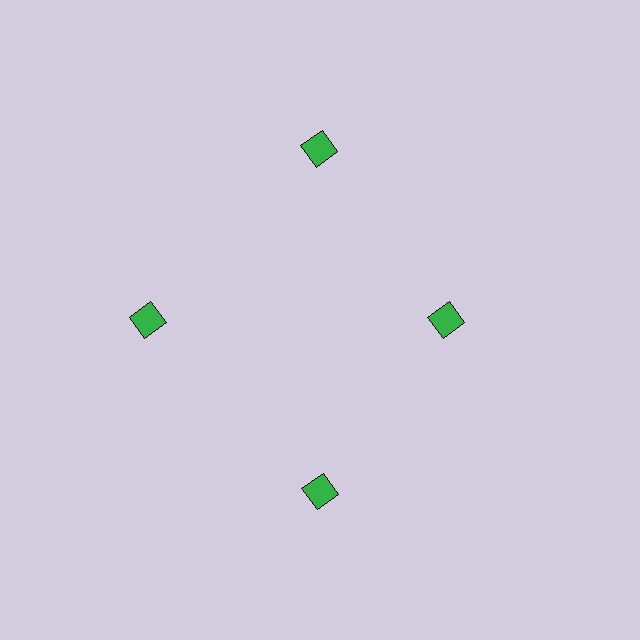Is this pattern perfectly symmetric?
No. The 4 green squares are arranged in a ring, but one element near the 3 o'clock position is pulled inward toward the center, breaking the 4-fold rotational symmetry.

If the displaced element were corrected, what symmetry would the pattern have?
It would have 4-fold rotational symmetry — the pattern would map onto itself every 90 degrees.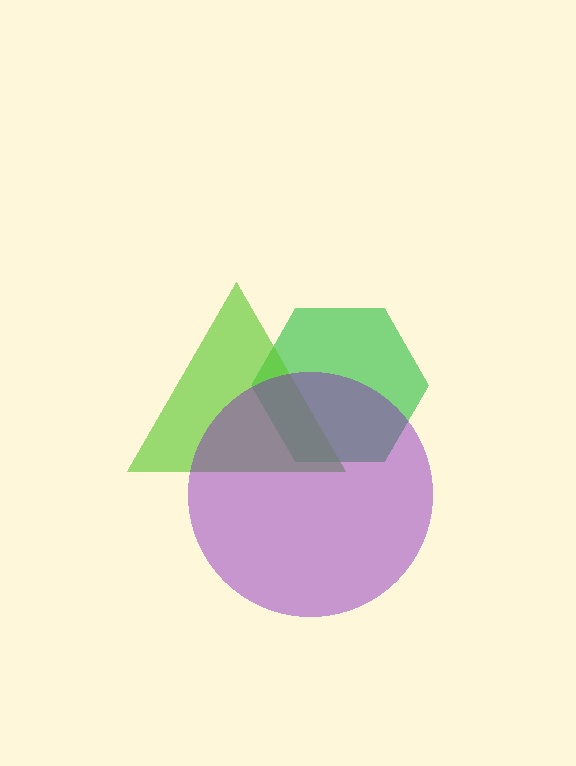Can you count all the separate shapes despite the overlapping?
Yes, there are 3 separate shapes.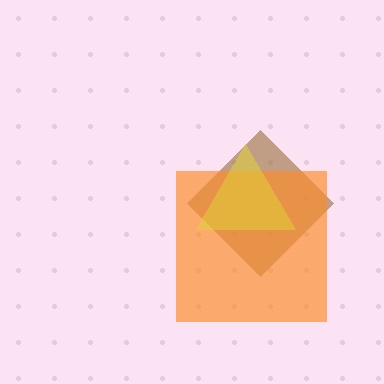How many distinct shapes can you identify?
There are 3 distinct shapes: a brown diamond, an orange square, a yellow triangle.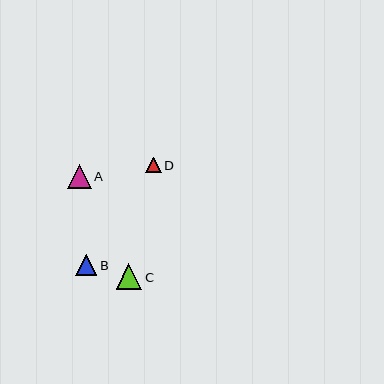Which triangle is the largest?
Triangle C is the largest with a size of approximately 26 pixels.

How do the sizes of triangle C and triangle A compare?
Triangle C and triangle A are approximately the same size.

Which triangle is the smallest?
Triangle D is the smallest with a size of approximately 16 pixels.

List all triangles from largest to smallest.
From largest to smallest: C, A, B, D.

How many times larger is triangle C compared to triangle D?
Triangle C is approximately 1.6 times the size of triangle D.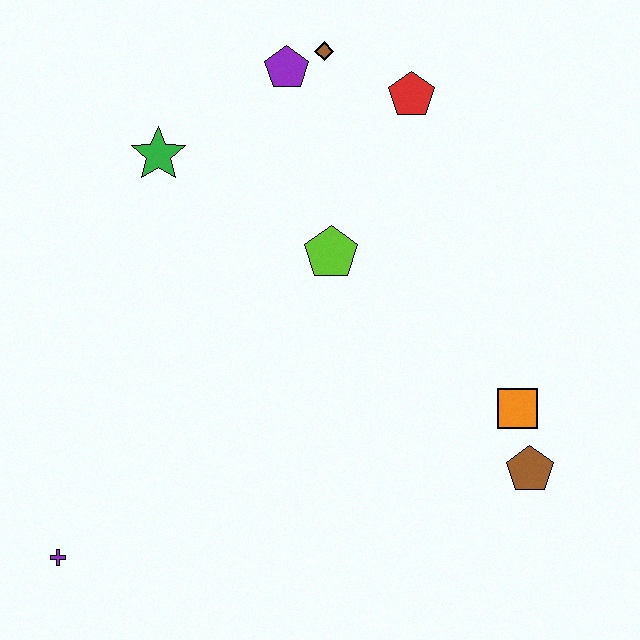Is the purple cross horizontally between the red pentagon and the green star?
No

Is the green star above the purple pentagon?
No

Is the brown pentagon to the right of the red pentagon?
Yes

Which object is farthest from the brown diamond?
The purple cross is farthest from the brown diamond.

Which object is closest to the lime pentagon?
The red pentagon is closest to the lime pentagon.